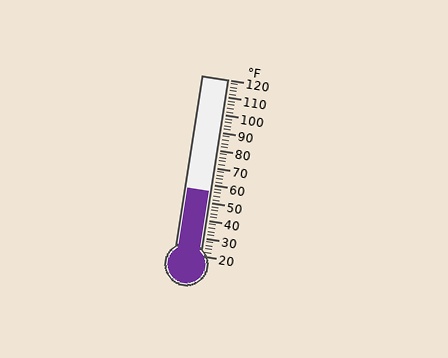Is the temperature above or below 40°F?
The temperature is above 40°F.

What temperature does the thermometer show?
The thermometer shows approximately 56°F.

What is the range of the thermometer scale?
The thermometer scale ranges from 20°F to 120°F.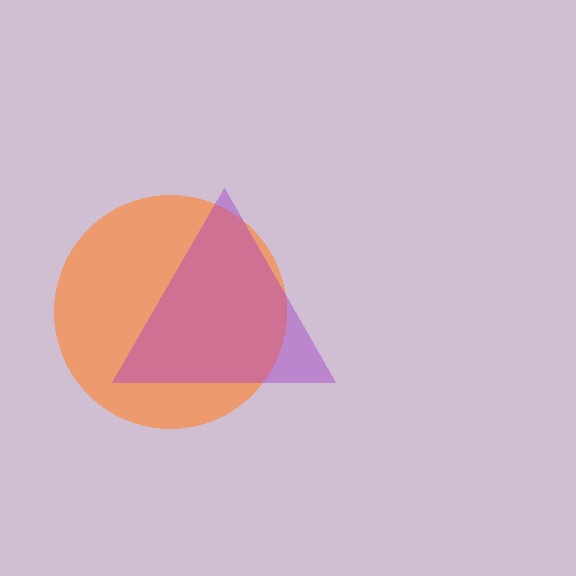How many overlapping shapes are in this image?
There are 2 overlapping shapes in the image.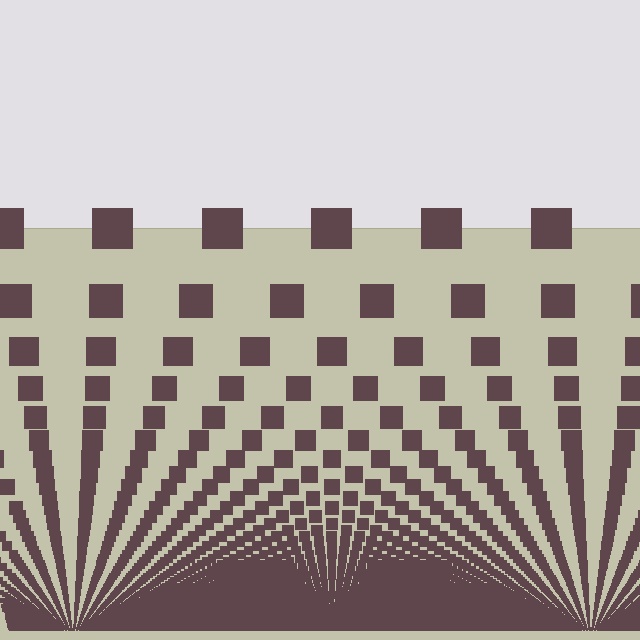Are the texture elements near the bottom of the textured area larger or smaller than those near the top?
Smaller. The gradient is inverted — elements near the bottom are smaller and denser.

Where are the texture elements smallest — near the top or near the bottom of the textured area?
Near the bottom.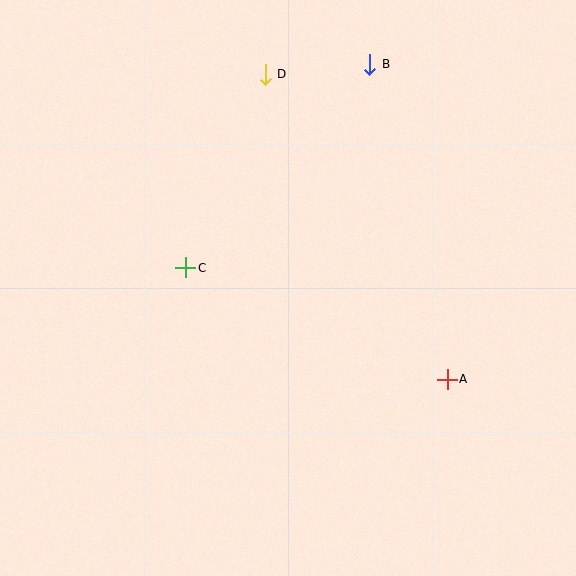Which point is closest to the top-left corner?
Point D is closest to the top-left corner.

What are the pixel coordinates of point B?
Point B is at (370, 64).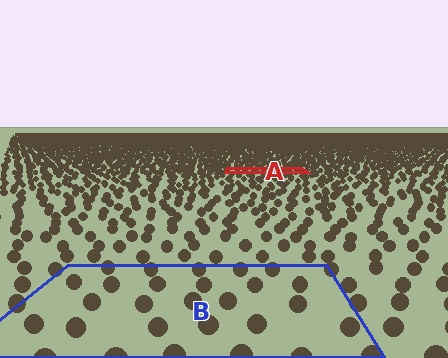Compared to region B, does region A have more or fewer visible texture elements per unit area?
Region A has more texture elements per unit area — they are packed more densely because it is farther away.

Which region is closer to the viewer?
Region B is closer. The texture elements there are larger and more spread out.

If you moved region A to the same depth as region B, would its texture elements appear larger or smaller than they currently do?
They would appear larger. At a closer depth, the same texture elements are projected at a bigger on-screen size.